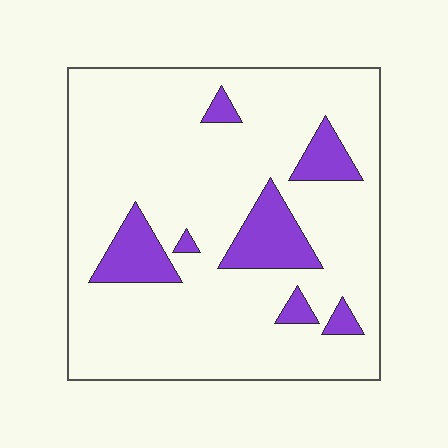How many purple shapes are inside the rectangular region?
7.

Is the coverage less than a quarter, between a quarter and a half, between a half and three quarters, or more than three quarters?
Less than a quarter.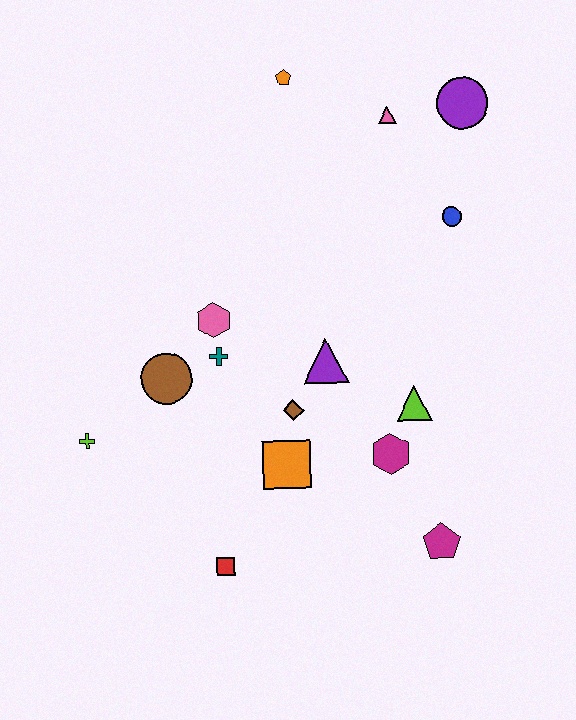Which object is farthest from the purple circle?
The red square is farthest from the purple circle.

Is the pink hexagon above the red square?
Yes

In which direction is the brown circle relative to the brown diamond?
The brown circle is to the left of the brown diamond.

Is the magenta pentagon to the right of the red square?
Yes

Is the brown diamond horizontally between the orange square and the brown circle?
No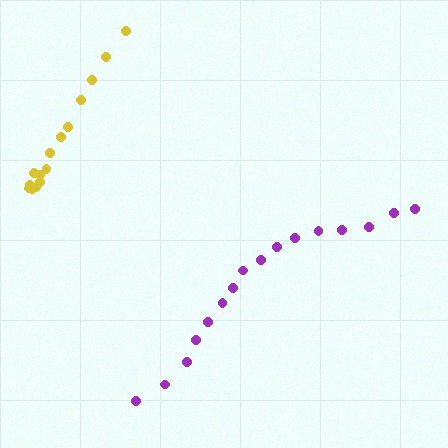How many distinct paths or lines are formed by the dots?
There are 2 distinct paths.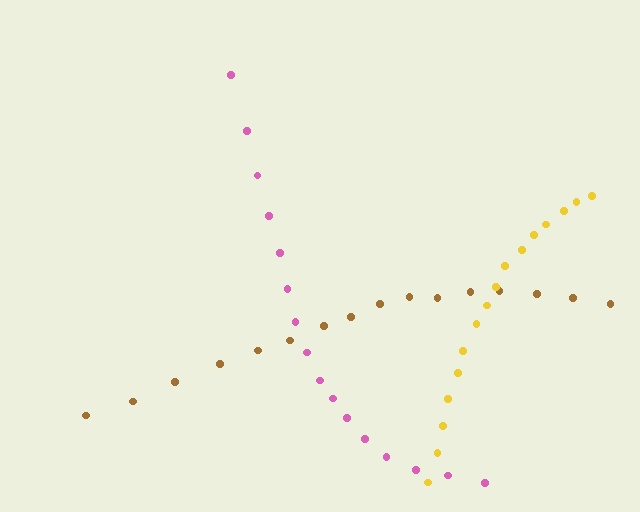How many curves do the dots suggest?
There are 3 distinct paths.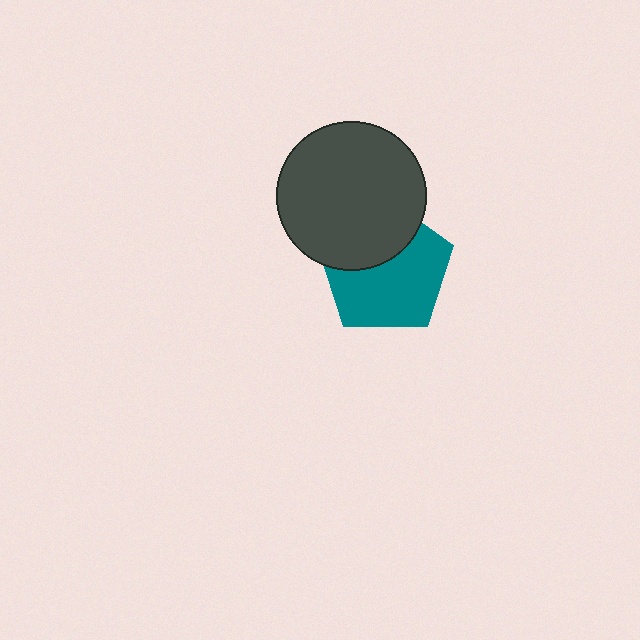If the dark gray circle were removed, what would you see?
You would see the complete teal pentagon.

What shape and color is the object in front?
The object in front is a dark gray circle.